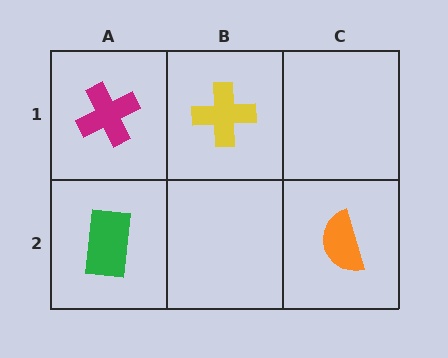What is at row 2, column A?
A green rectangle.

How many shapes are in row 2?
2 shapes.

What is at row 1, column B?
A yellow cross.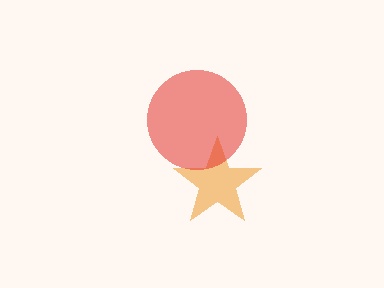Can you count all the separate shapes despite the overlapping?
Yes, there are 2 separate shapes.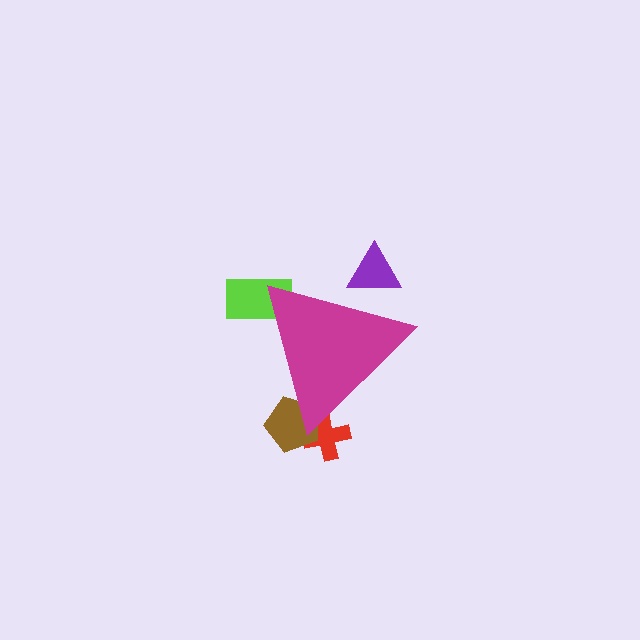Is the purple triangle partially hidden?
Yes, the purple triangle is partially hidden behind the magenta triangle.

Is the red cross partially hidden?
Yes, the red cross is partially hidden behind the magenta triangle.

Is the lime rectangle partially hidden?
Yes, the lime rectangle is partially hidden behind the magenta triangle.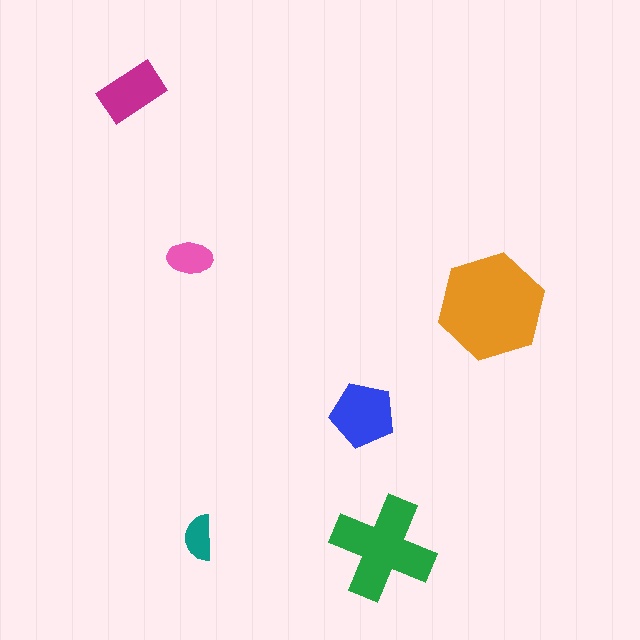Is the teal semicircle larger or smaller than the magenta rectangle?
Smaller.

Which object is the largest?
The orange hexagon.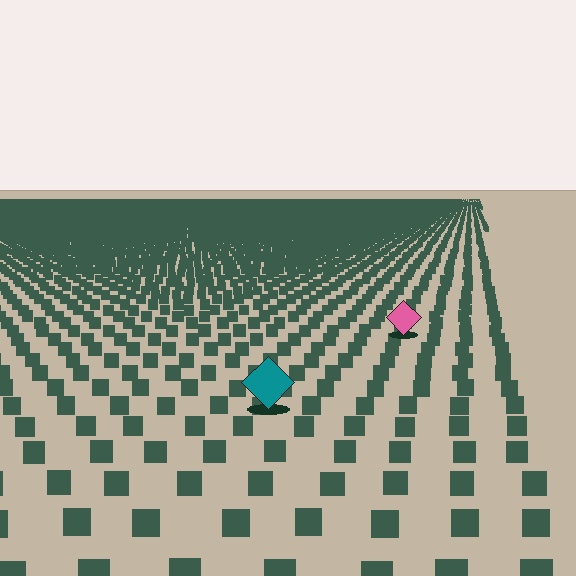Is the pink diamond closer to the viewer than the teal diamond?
No. The teal diamond is closer — you can tell from the texture gradient: the ground texture is coarser near it.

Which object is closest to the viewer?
The teal diamond is closest. The texture marks near it are larger and more spread out.